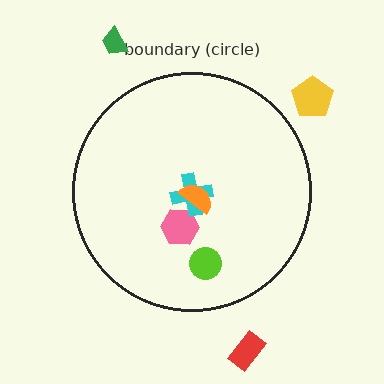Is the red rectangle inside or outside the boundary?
Outside.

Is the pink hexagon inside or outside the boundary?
Inside.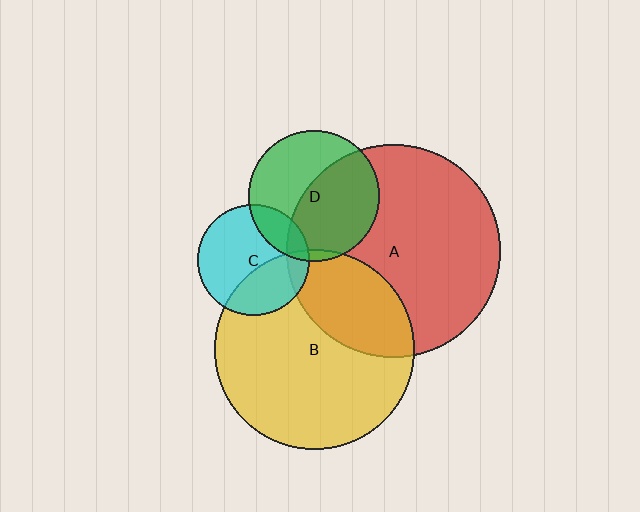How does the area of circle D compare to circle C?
Approximately 1.4 times.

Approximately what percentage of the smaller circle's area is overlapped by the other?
Approximately 20%.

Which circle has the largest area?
Circle A (red).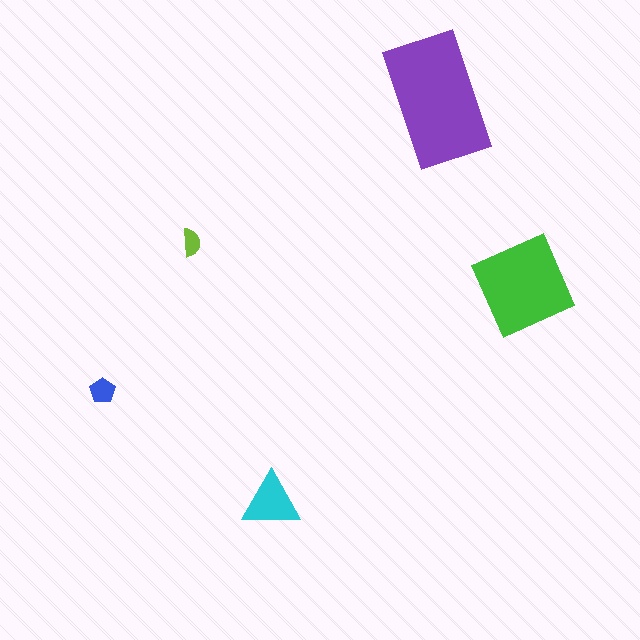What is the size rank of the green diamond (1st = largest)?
2nd.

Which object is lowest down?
The cyan triangle is bottommost.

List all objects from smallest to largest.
The lime semicircle, the blue pentagon, the cyan triangle, the green diamond, the purple rectangle.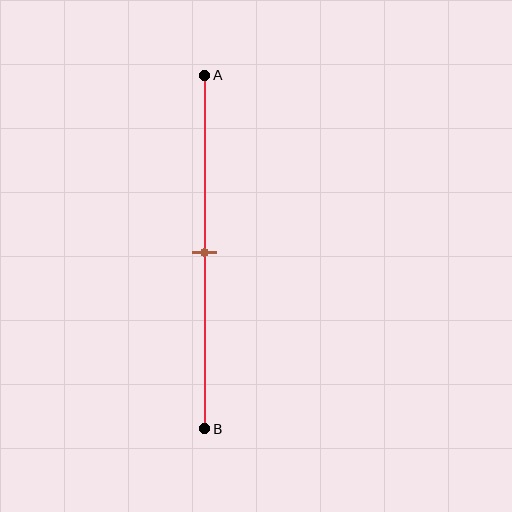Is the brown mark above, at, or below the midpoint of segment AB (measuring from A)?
The brown mark is approximately at the midpoint of segment AB.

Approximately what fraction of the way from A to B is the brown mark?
The brown mark is approximately 50% of the way from A to B.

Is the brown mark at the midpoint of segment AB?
Yes, the mark is approximately at the midpoint.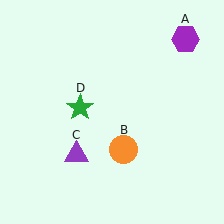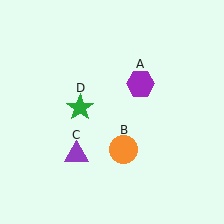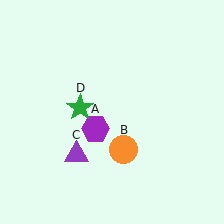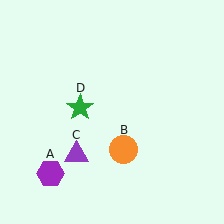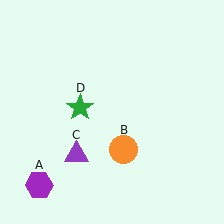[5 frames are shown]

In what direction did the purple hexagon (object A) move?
The purple hexagon (object A) moved down and to the left.